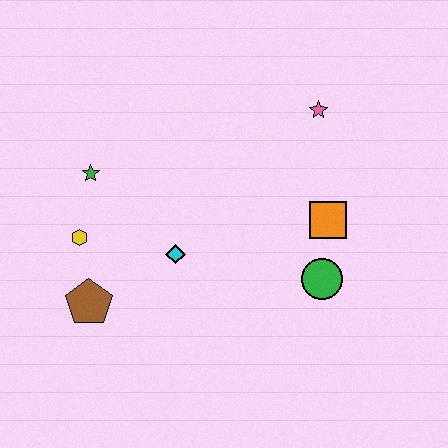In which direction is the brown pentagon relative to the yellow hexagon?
The brown pentagon is below the yellow hexagon.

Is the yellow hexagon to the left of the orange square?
Yes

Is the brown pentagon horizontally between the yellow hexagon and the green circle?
Yes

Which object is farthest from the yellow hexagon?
The pink star is farthest from the yellow hexagon.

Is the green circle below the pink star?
Yes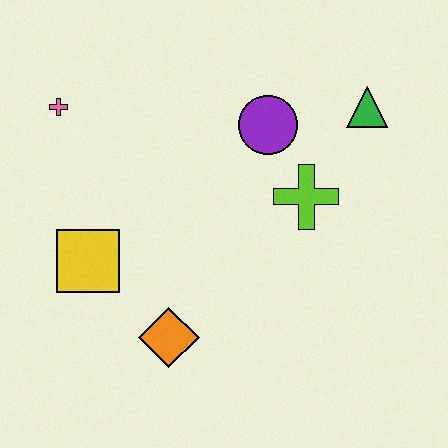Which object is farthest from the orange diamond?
The green triangle is farthest from the orange diamond.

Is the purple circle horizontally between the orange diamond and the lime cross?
Yes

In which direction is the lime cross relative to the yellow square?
The lime cross is to the right of the yellow square.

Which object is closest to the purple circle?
The lime cross is closest to the purple circle.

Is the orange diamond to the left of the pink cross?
No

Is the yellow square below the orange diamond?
No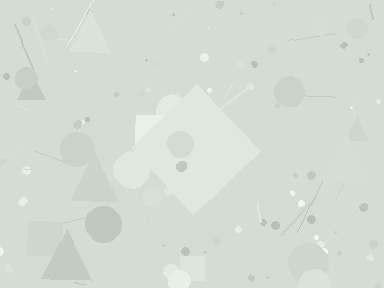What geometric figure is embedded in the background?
A diamond is embedded in the background.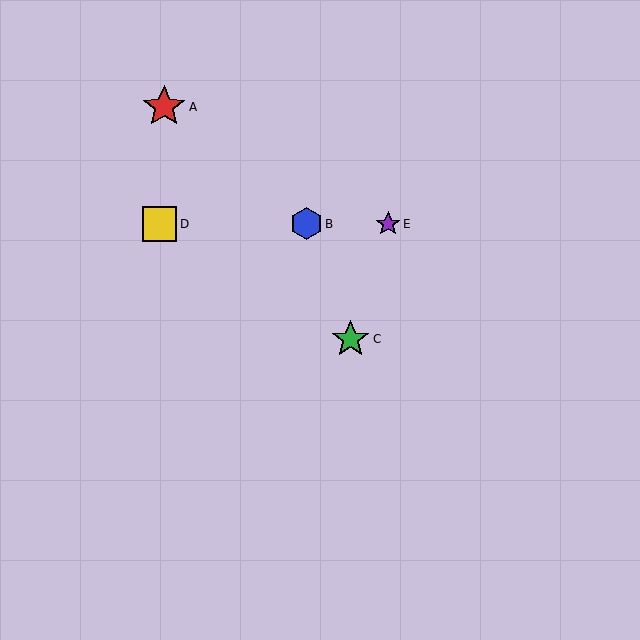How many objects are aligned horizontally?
3 objects (B, D, E) are aligned horizontally.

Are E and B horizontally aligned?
Yes, both are at y≈224.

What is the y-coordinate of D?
Object D is at y≈224.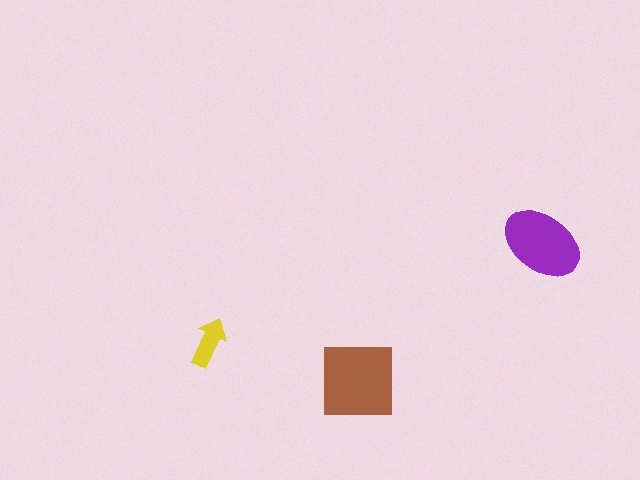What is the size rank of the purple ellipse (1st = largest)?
2nd.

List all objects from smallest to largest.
The yellow arrow, the purple ellipse, the brown square.